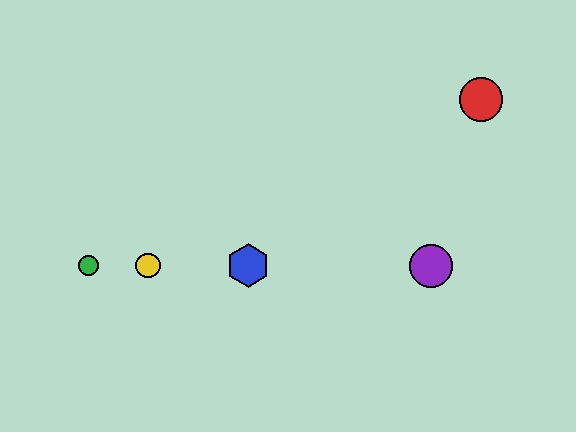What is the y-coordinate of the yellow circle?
The yellow circle is at y≈266.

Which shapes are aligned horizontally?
The blue hexagon, the green circle, the yellow circle, the purple circle are aligned horizontally.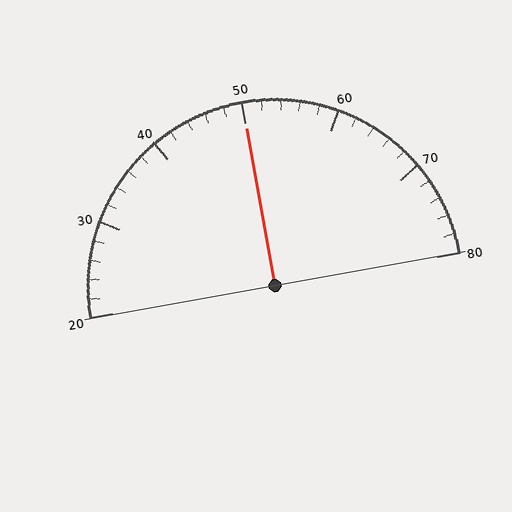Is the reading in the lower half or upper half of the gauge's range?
The reading is in the upper half of the range (20 to 80).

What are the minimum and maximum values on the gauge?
The gauge ranges from 20 to 80.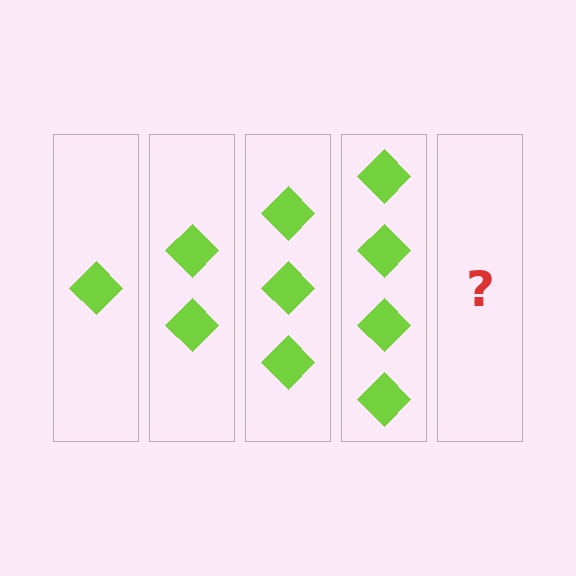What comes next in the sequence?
The next element should be 5 diamonds.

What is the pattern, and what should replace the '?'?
The pattern is that each step adds one more diamond. The '?' should be 5 diamonds.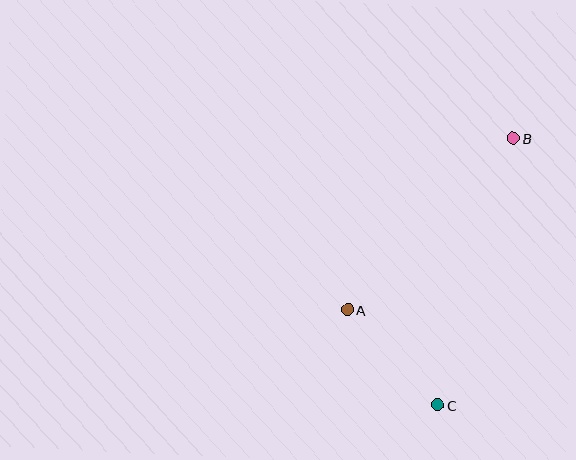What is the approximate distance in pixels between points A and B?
The distance between A and B is approximately 238 pixels.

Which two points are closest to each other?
Points A and C are closest to each other.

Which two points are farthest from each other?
Points B and C are farthest from each other.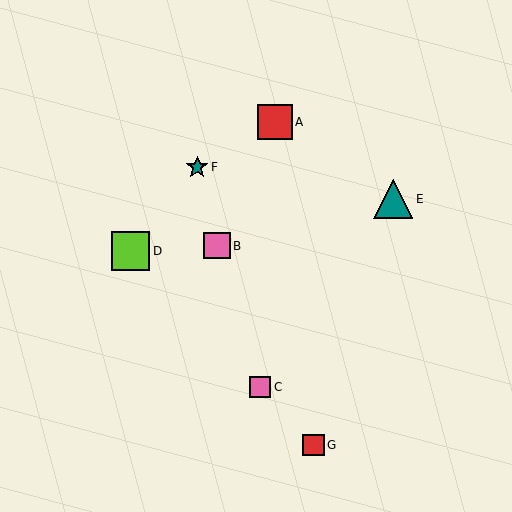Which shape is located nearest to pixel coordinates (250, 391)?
The pink square (labeled C) at (260, 387) is nearest to that location.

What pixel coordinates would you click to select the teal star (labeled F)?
Click at (197, 167) to select the teal star F.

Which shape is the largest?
The teal triangle (labeled E) is the largest.